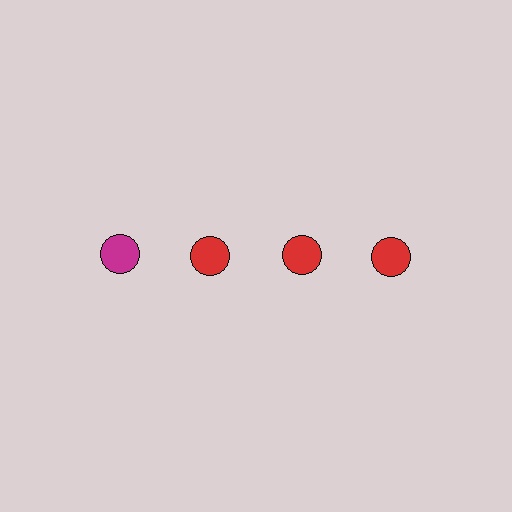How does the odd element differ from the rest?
It has a different color: magenta instead of red.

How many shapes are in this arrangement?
There are 4 shapes arranged in a grid pattern.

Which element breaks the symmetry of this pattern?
The magenta circle in the top row, leftmost column breaks the symmetry. All other shapes are red circles.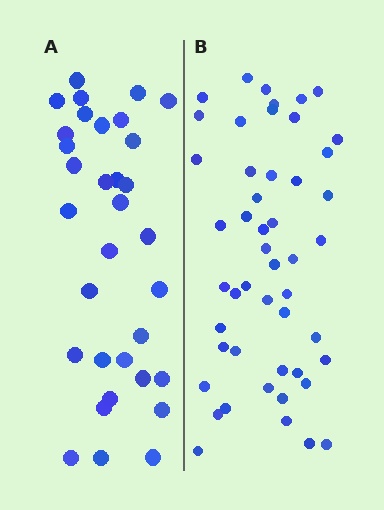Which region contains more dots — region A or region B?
Region B (the right region) has more dots.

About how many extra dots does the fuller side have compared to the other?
Region B has approximately 15 more dots than region A.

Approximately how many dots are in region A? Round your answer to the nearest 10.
About 30 dots. (The exact count is 33, which rounds to 30.)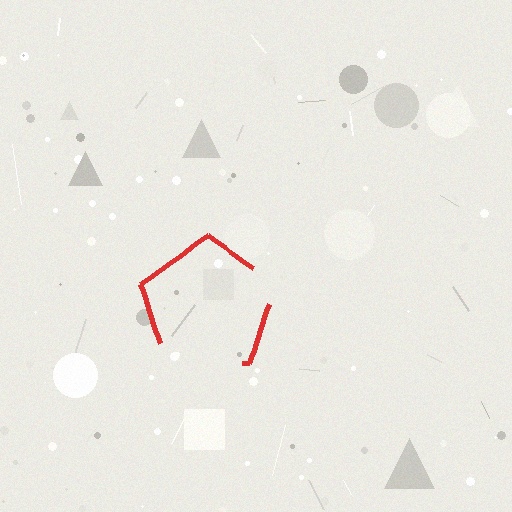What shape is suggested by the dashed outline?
The dashed outline suggests a pentagon.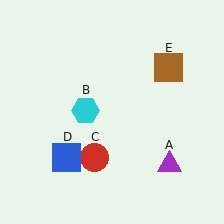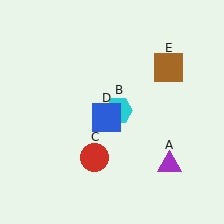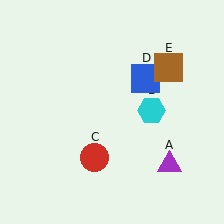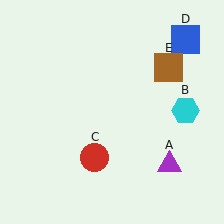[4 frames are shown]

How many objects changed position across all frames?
2 objects changed position: cyan hexagon (object B), blue square (object D).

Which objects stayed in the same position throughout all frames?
Purple triangle (object A) and red circle (object C) and brown square (object E) remained stationary.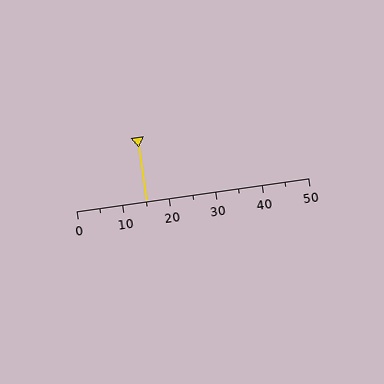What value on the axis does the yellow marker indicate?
The marker indicates approximately 15.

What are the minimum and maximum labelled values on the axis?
The axis runs from 0 to 50.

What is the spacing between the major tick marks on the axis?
The major ticks are spaced 10 apart.